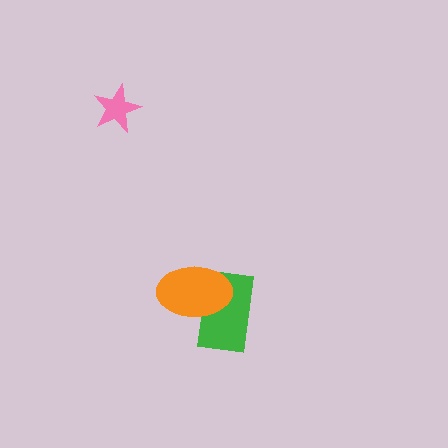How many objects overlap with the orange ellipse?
1 object overlaps with the orange ellipse.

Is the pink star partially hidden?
No, no other shape covers it.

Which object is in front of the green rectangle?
The orange ellipse is in front of the green rectangle.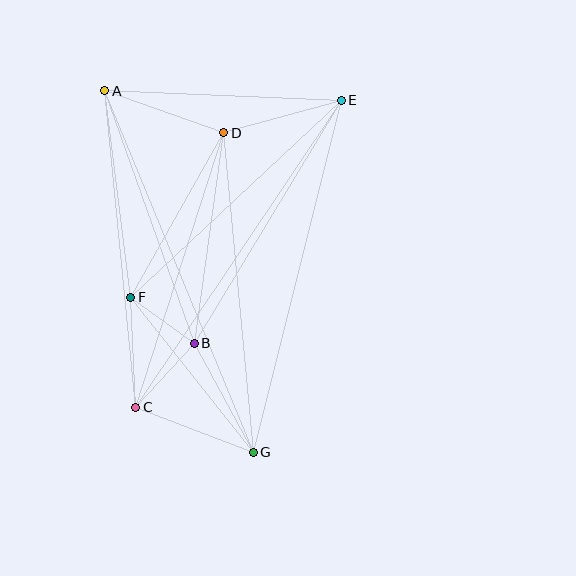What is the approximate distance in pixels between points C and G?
The distance between C and G is approximately 126 pixels.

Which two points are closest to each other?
Points B and F are closest to each other.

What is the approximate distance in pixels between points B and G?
The distance between B and G is approximately 124 pixels.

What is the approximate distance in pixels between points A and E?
The distance between A and E is approximately 237 pixels.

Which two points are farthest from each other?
Points A and G are farthest from each other.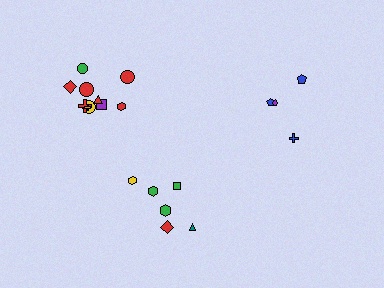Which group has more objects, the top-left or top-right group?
The top-left group.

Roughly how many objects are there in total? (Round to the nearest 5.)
Roughly 20 objects in total.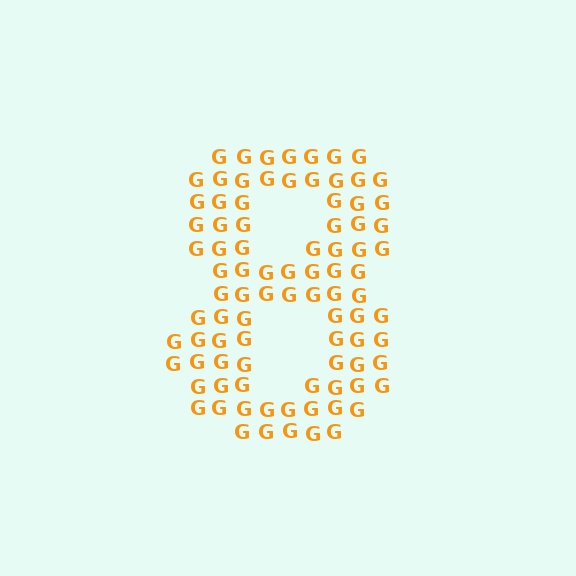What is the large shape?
The large shape is the digit 8.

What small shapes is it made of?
It is made of small letter G's.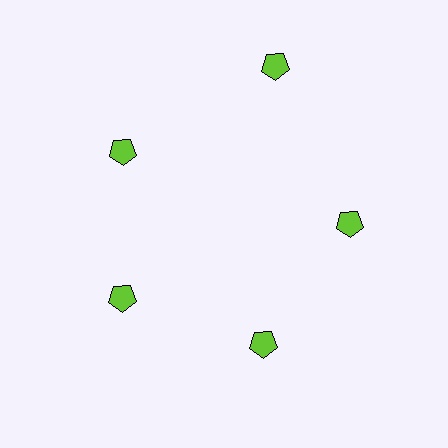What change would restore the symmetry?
The symmetry would be restored by moving it inward, back onto the ring so that all 5 pentagons sit at equal angles and equal distance from the center.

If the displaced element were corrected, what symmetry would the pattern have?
It would have 5-fold rotational symmetry — the pattern would map onto itself every 72 degrees.